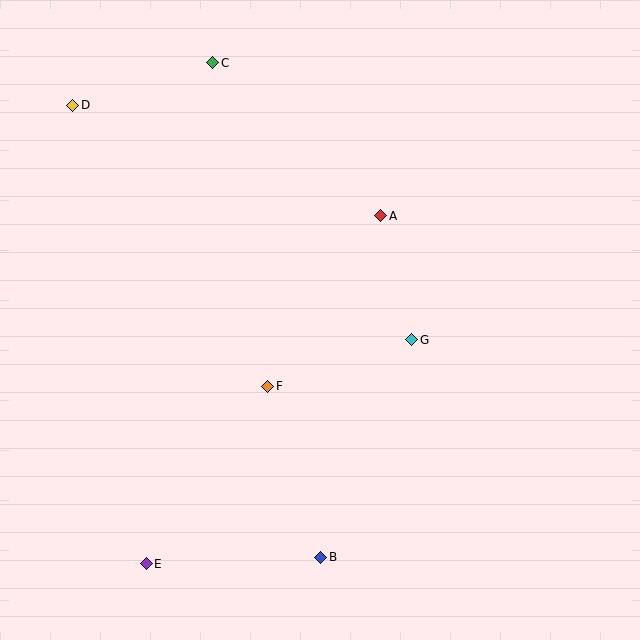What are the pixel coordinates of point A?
Point A is at (381, 216).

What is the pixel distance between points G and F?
The distance between G and F is 152 pixels.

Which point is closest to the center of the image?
Point F at (268, 386) is closest to the center.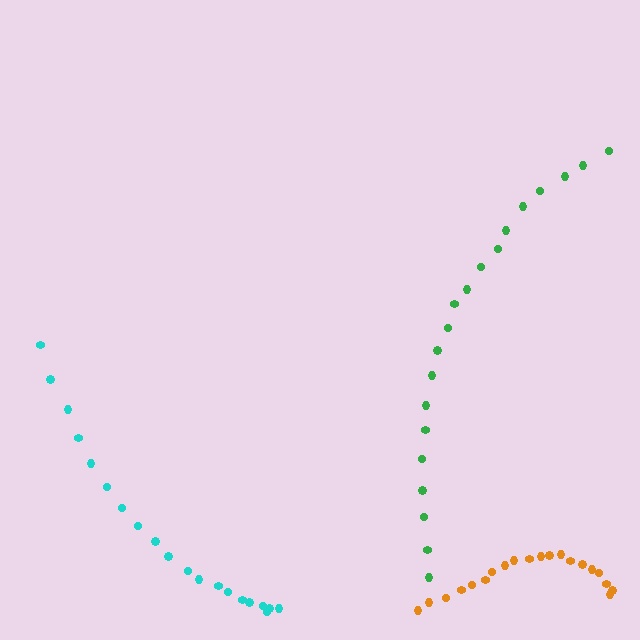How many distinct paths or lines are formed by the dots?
There are 3 distinct paths.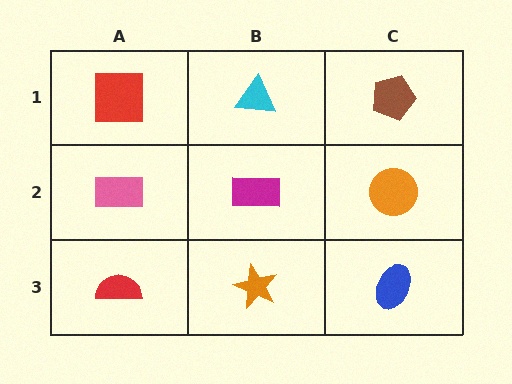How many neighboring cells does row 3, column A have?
2.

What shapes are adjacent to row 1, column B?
A magenta rectangle (row 2, column B), a red square (row 1, column A), a brown pentagon (row 1, column C).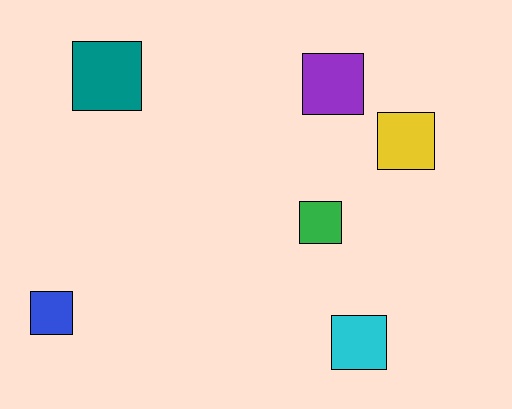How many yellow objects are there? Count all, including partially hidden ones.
There is 1 yellow object.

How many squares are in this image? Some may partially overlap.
There are 6 squares.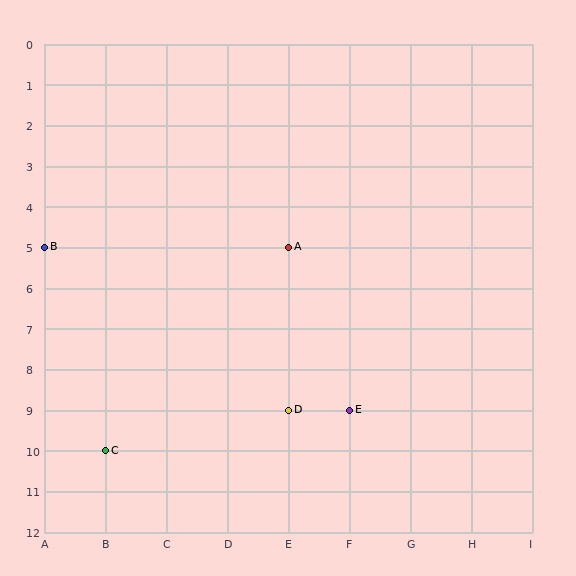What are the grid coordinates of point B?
Point B is at grid coordinates (A, 5).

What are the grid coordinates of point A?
Point A is at grid coordinates (E, 5).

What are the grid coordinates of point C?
Point C is at grid coordinates (B, 10).